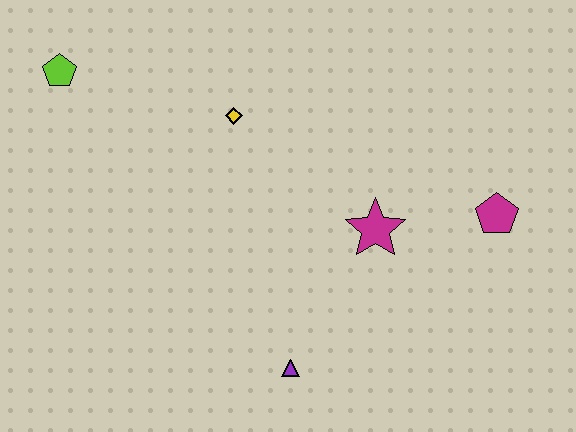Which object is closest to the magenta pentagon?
The magenta star is closest to the magenta pentagon.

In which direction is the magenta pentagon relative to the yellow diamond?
The magenta pentagon is to the right of the yellow diamond.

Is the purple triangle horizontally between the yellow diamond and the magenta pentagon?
Yes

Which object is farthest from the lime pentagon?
The magenta pentagon is farthest from the lime pentagon.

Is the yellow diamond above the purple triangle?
Yes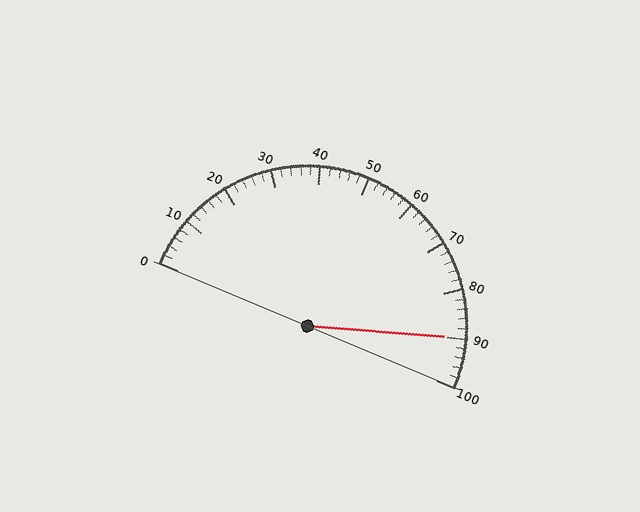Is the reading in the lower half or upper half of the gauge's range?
The reading is in the upper half of the range (0 to 100).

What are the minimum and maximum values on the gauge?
The gauge ranges from 0 to 100.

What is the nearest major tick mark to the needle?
The nearest major tick mark is 90.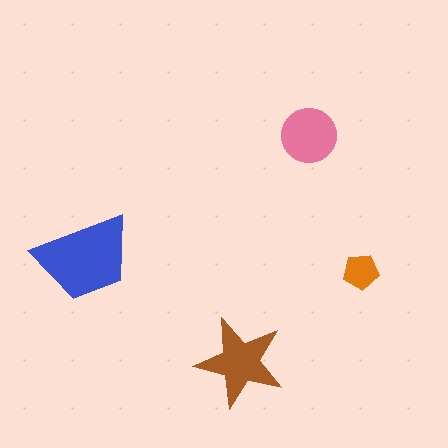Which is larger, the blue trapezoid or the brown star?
The blue trapezoid.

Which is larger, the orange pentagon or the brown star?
The brown star.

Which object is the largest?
The blue trapezoid.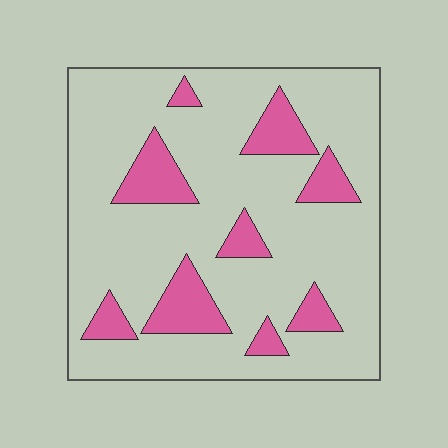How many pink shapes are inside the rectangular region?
9.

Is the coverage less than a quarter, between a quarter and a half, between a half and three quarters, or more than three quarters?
Less than a quarter.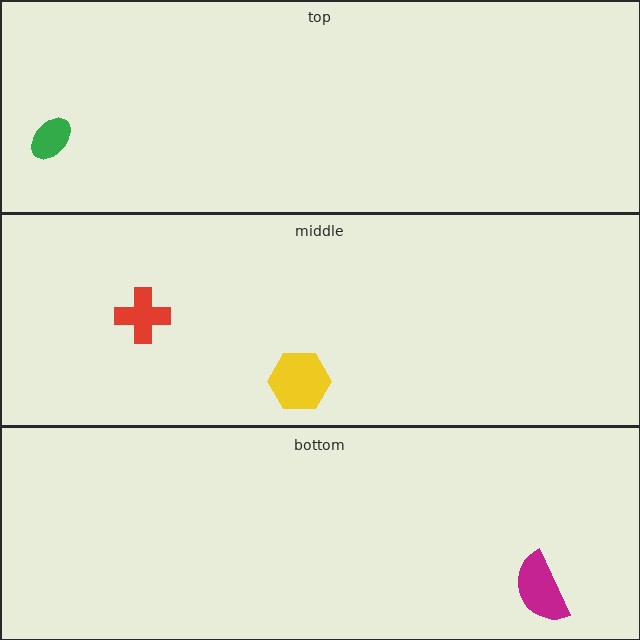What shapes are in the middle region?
The yellow hexagon, the red cross.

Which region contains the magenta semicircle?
The bottom region.